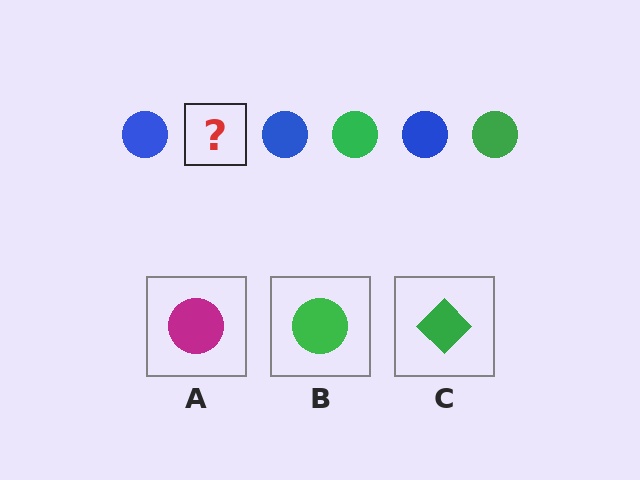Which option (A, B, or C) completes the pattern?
B.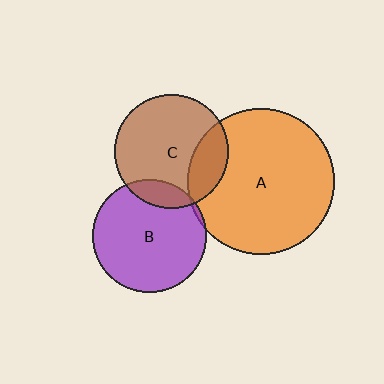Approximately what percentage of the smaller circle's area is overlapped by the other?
Approximately 20%.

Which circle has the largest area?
Circle A (orange).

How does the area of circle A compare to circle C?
Approximately 1.7 times.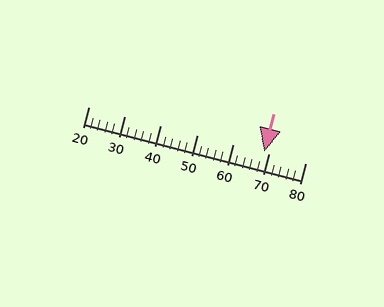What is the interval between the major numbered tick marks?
The major tick marks are spaced 10 units apart.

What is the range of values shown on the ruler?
The ruler shows values from 20 to 80.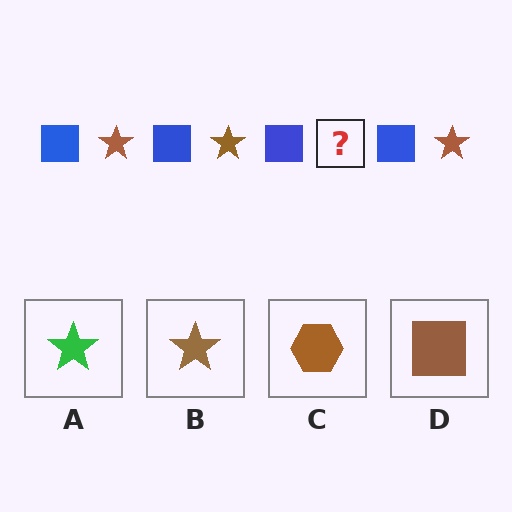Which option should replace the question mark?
Option B.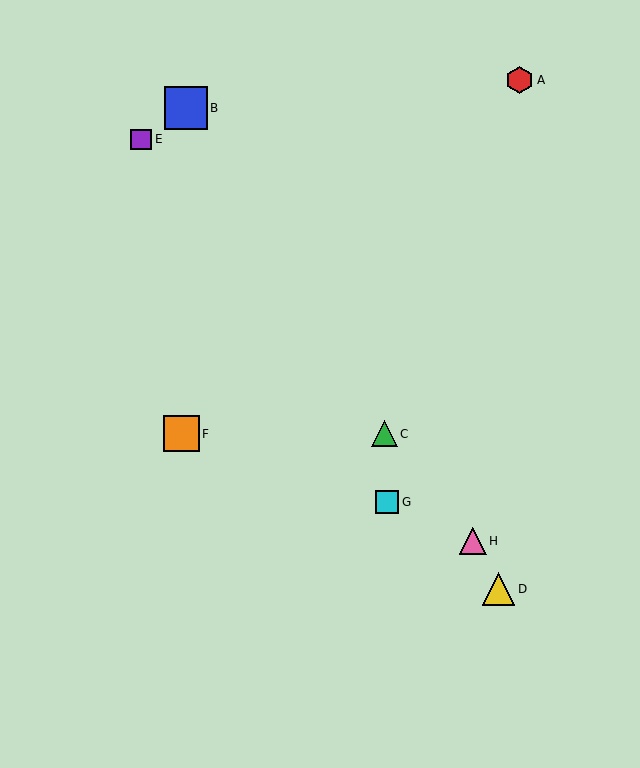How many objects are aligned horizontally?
2 objects (C, F) are aligned horizontally.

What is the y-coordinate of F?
Object F is at y≈434.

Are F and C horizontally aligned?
Yes, both are at y≈434.